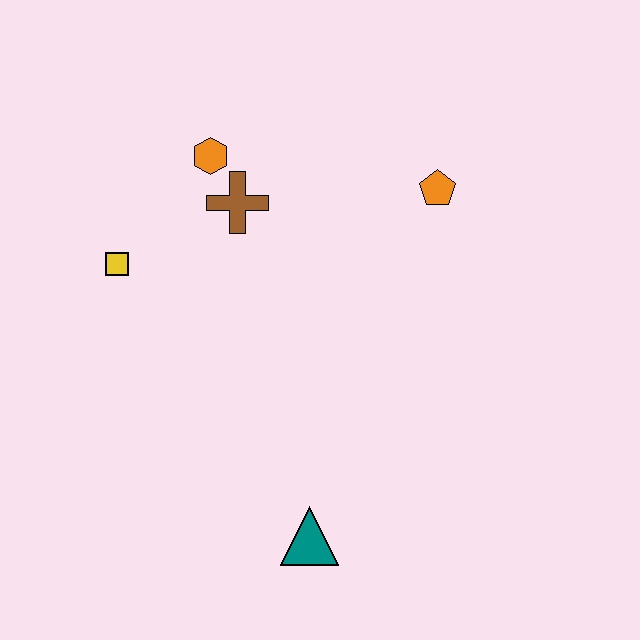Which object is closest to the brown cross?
The orange hexagon is closest to the brown cross.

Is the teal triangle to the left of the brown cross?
No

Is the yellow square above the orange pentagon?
No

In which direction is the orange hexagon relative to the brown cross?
The orange hexagon is above the brown cross.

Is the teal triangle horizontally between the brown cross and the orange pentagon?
Yes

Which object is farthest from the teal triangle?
The orange hexagon is farthest from the teal triangle.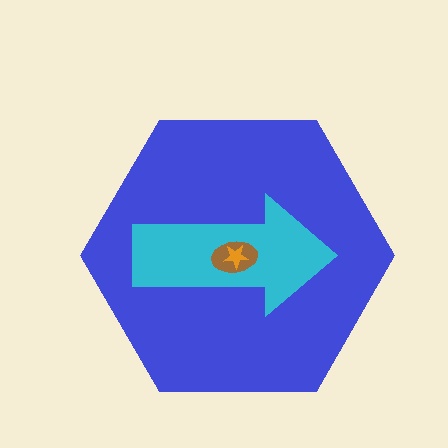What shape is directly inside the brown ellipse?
The orange star.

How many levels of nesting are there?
4.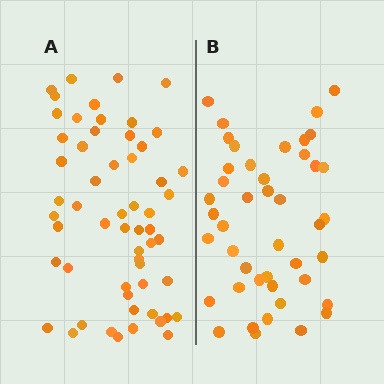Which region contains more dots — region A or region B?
Region A (the left region) has more dots.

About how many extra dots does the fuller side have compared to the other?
Region A has approximately 15 more dots than region B.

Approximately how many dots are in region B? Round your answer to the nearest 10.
About 40 dots. (The exact count is 44, which rounds to 40.)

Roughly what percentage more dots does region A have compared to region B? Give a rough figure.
About 30% more.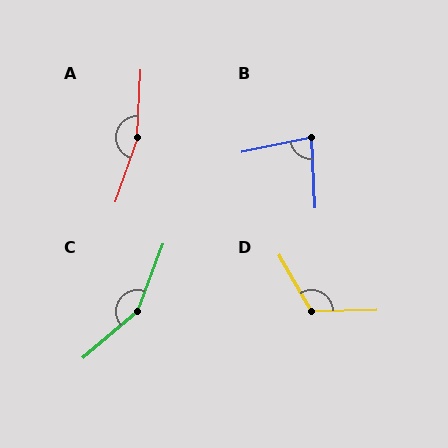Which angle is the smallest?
B, at approximately 81 degrees.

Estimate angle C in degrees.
Approximately 151 degrees.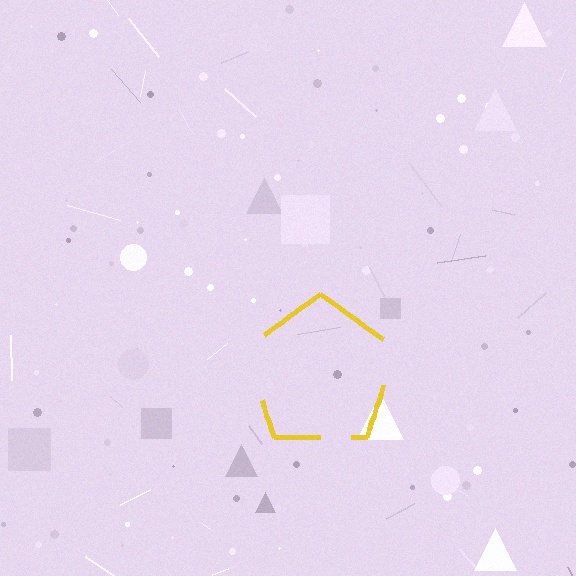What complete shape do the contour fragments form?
The contour fragments form a pentagon.